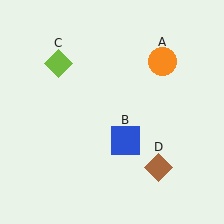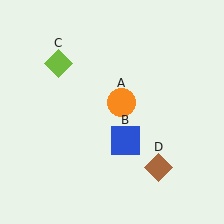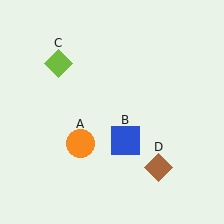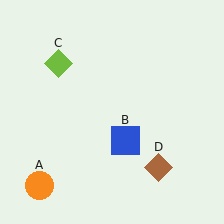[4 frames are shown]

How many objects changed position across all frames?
1 object changed position: orange circle (object A).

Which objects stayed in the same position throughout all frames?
Blue square (object B) and lime diamond (object C) and brown diamond (object D) remained stationary.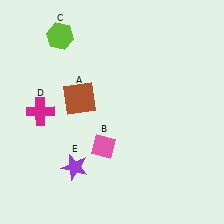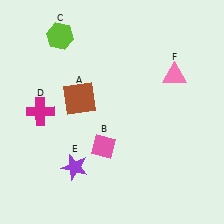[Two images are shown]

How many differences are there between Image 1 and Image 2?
There is 1 difference between the two images.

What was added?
A pink triangle (F) was added in Image 2.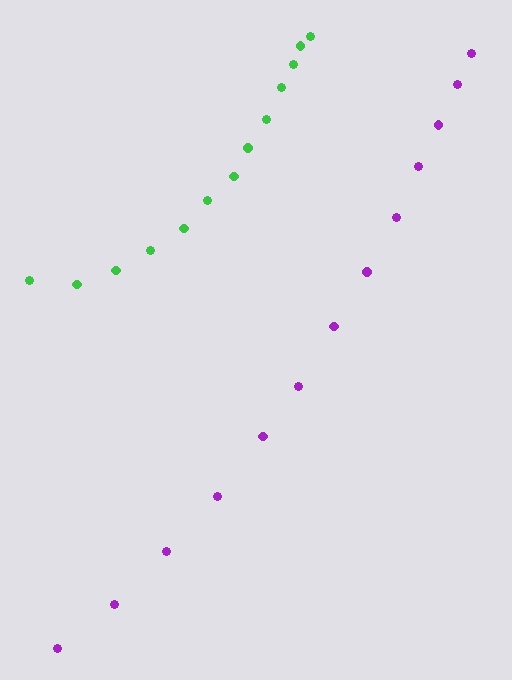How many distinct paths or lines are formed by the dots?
There are 2 distinct paths.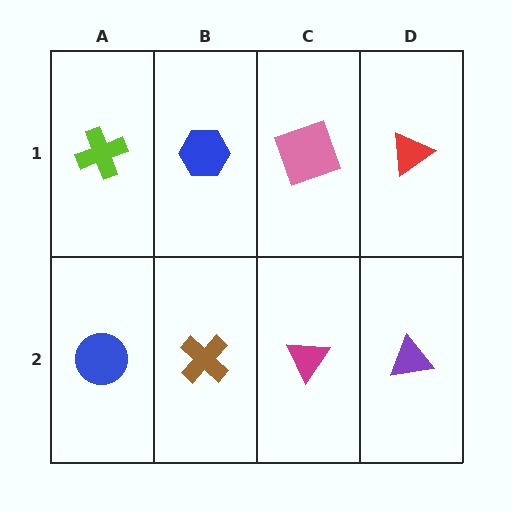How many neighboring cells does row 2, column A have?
2.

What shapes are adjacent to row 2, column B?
A blue hexagon (row 1, column B), a blue circle (row 2, column A), a magenta triangle (row 2, column C).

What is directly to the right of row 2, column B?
A magenta triangle.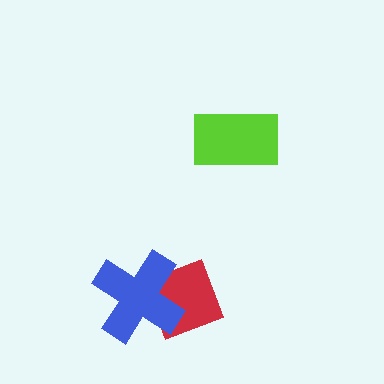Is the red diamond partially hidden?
Yes, it is partially covered by another shape.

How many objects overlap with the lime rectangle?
0 objects overlap with the lime rectangle.